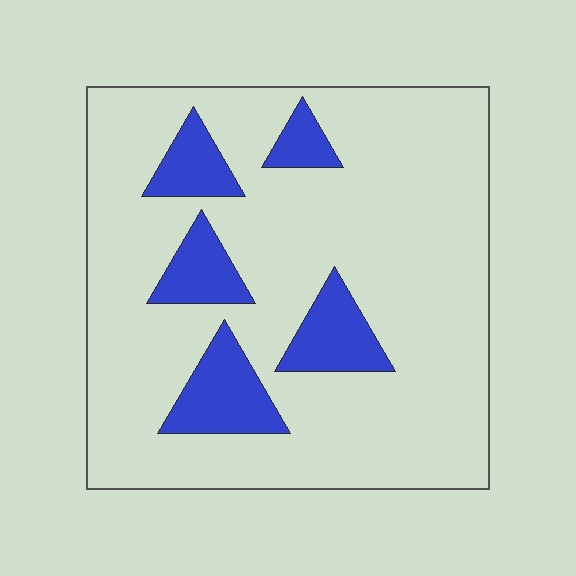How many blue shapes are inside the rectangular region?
5.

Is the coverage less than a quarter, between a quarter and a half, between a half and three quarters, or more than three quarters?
Less than a quarter.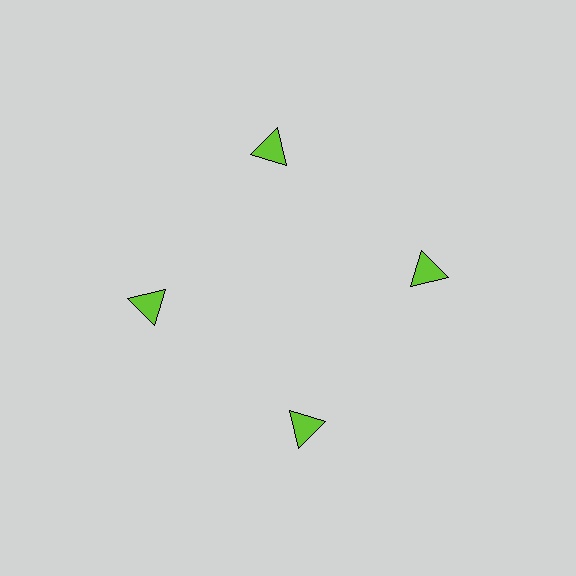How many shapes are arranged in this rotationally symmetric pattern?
There are 4 shapes, arranged in 4 groups of 1.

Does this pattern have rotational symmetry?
Yes, this pattern has 4-fold rotational symmetry. It looks the same after rotating 90 degrees around the center.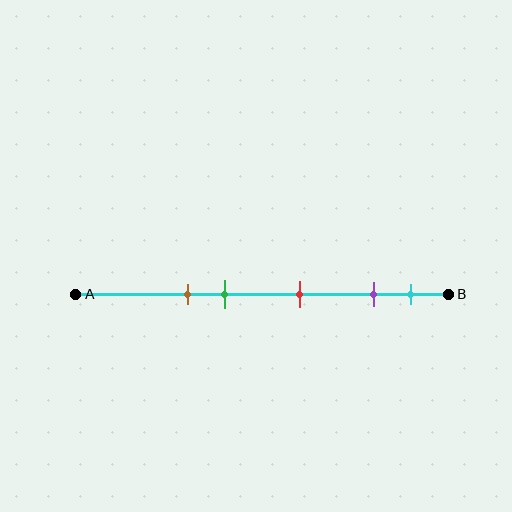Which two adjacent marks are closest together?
The purple and cyan marks are the closest adjacent pair.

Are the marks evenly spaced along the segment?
No, the marks are not evenly spaced.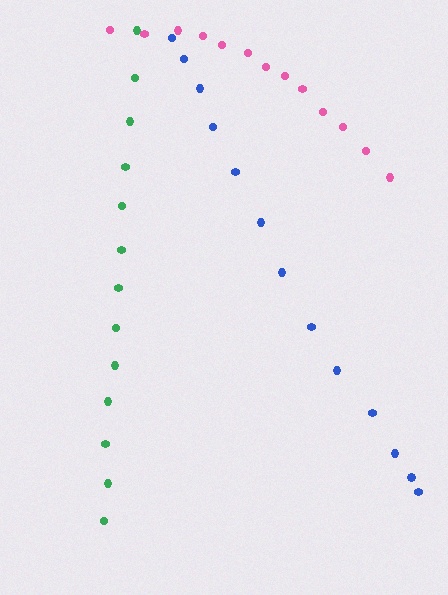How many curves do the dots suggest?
There are 3 distinct paths.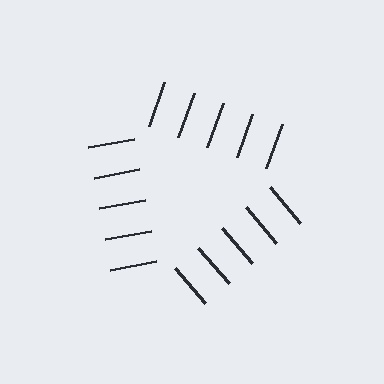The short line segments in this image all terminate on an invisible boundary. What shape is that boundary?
An illusory triangle — the line segments terminate on its edges but no continuous stroke is drawn.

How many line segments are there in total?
15 — 5 along each of the 3 edges.